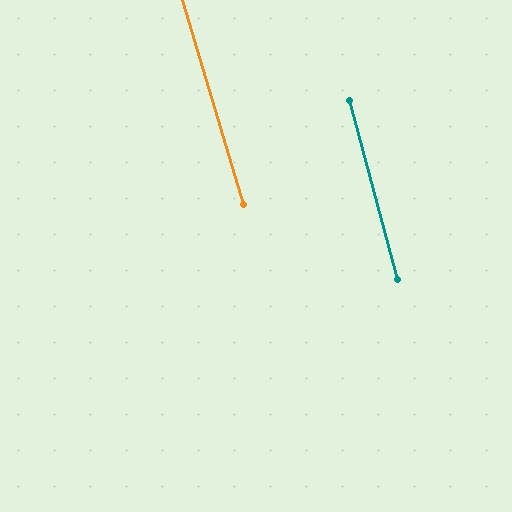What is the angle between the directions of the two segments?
Approximately 2 degrees.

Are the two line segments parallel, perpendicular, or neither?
Parallel — their directions differ by only 1.8°.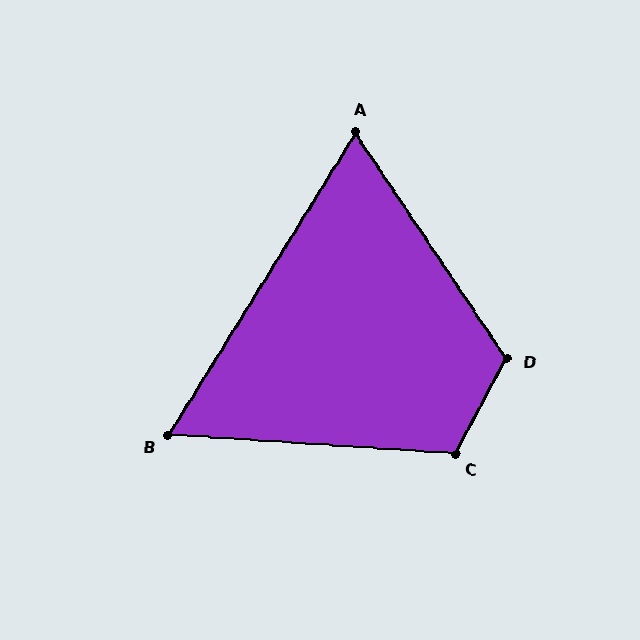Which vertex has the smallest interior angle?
B, at approximately 62 degrees.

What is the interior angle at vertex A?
Approximately 66 degrees (acute).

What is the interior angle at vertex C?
Approximately 114 degrees (obtuse).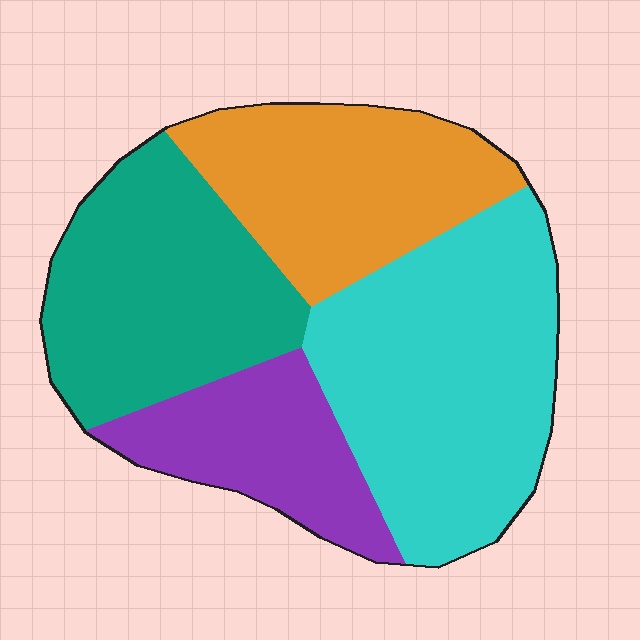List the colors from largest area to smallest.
From largest to smallest: cyan, teal, orange, purple.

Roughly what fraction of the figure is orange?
Orange covers about 25% of the figure.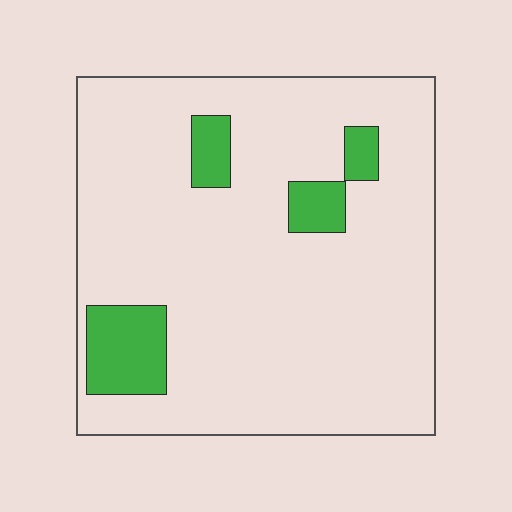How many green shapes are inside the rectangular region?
4.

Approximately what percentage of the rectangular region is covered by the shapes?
Approximately 10%.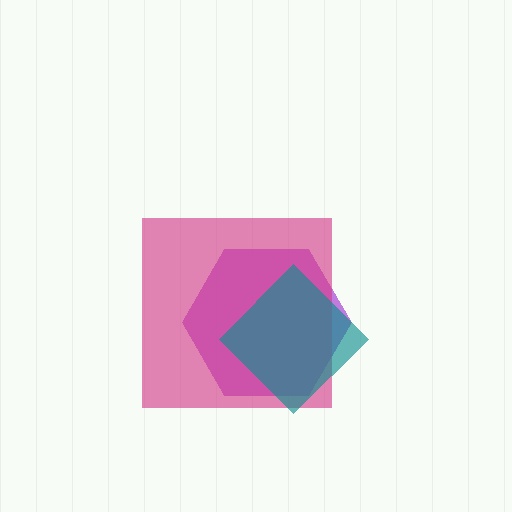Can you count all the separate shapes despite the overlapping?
Yes, there are 3 separate shapes.